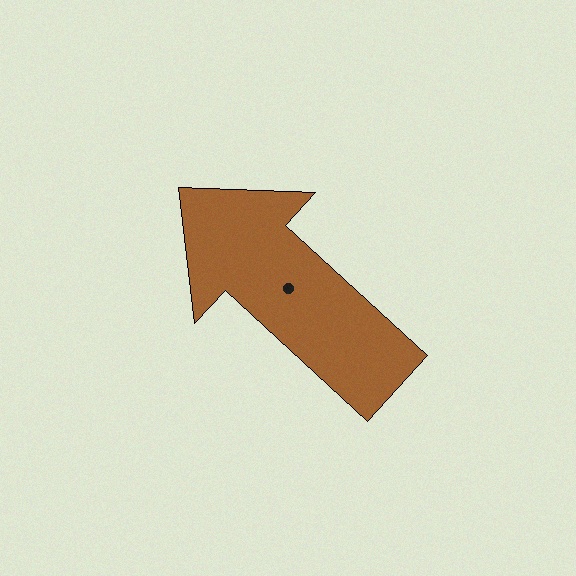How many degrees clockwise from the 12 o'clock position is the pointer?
Approximately 313 degrees.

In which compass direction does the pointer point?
Northwest.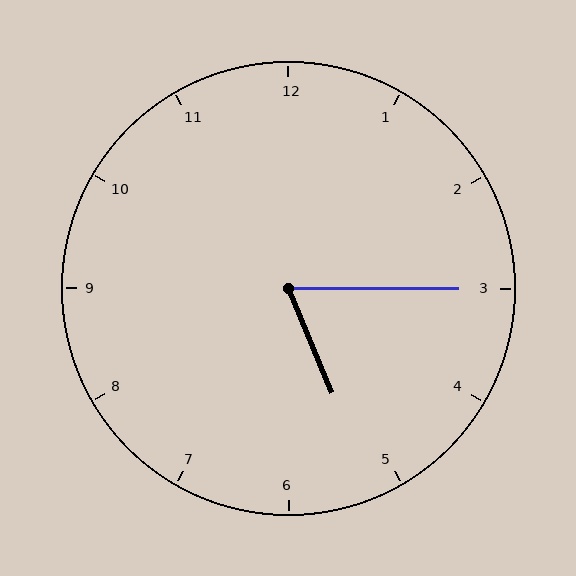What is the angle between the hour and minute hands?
Approximately 68 degrees.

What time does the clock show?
5:15.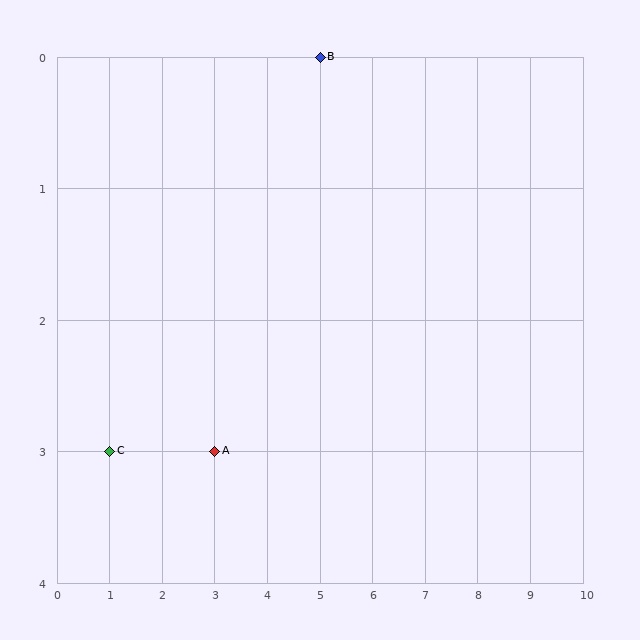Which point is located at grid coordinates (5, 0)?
Point B is at (5, 0).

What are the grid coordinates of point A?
Point A is at grid coordinates (3, 3).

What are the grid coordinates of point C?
Point C is at grid coordinates (1, 3).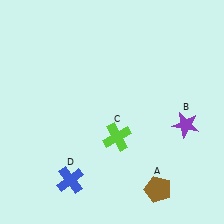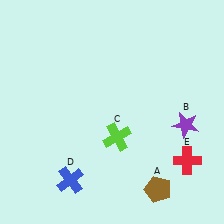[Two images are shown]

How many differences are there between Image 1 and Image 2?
There is 1 difference between the two images.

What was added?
A red cross (E) was added in Image 2.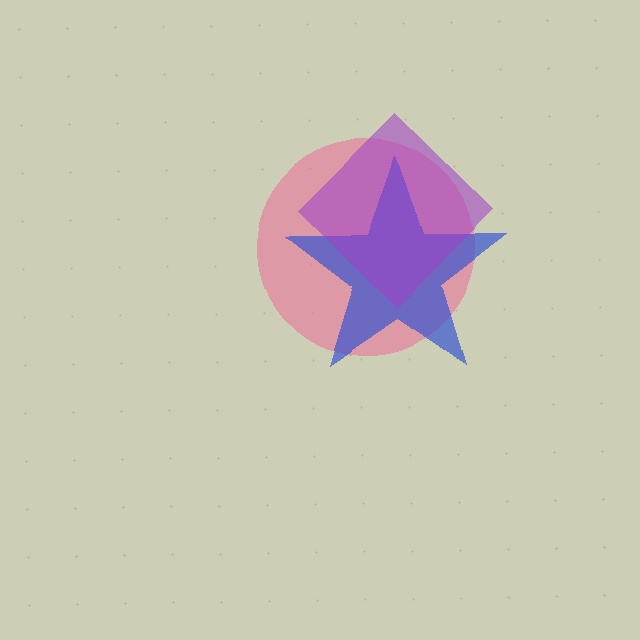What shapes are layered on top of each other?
The layered shapes are: a pink circle, a blue star, a purple diamond.